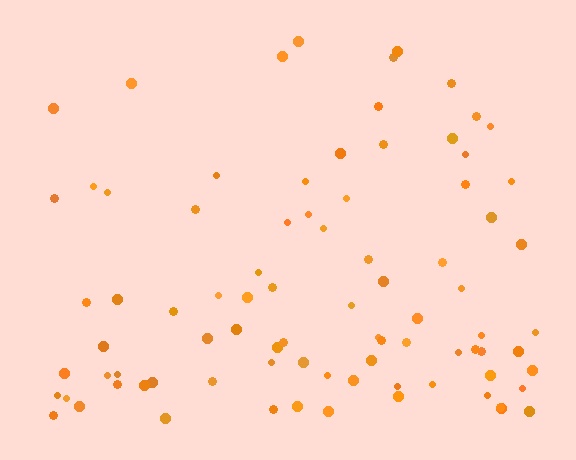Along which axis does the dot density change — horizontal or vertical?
Vertical.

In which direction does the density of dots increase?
From top to bottom, with the bottom side densest.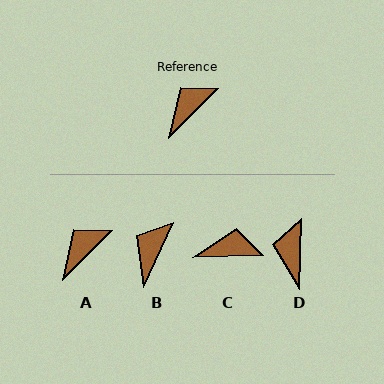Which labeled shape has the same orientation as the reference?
A.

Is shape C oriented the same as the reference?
No, it is off by about 44 degrees.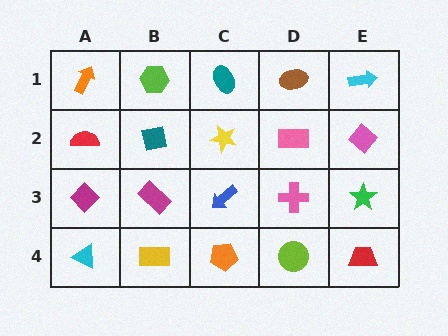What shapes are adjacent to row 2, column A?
An orange arrow (row 1, column A), a magenta diamond (row 3, column A), a teal square (row 2, column B).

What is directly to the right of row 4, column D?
A red trapezoid.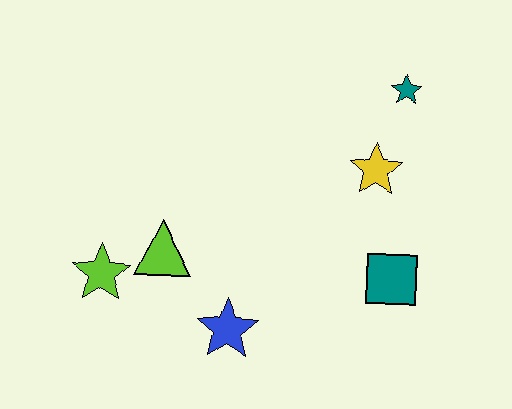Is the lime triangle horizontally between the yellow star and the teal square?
No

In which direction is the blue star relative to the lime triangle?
The blue star is below the lime triangle.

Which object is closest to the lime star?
The lime triangle is closest to the lime star.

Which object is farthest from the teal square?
The lime star is farthest from the teal square.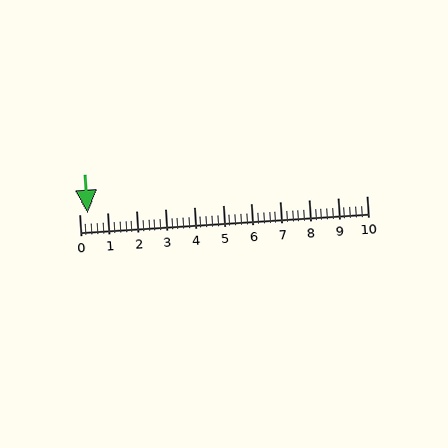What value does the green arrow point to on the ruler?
The green arrow points to approximately 0.3.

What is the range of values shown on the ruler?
The ruler shows values from 0 to 10.